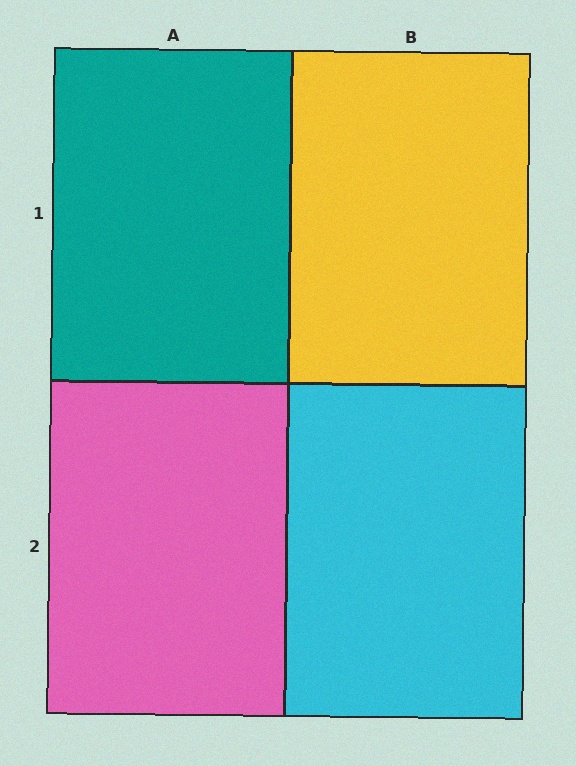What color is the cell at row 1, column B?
Yellow.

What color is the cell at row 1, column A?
Teal.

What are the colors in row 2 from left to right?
Pink, cyan.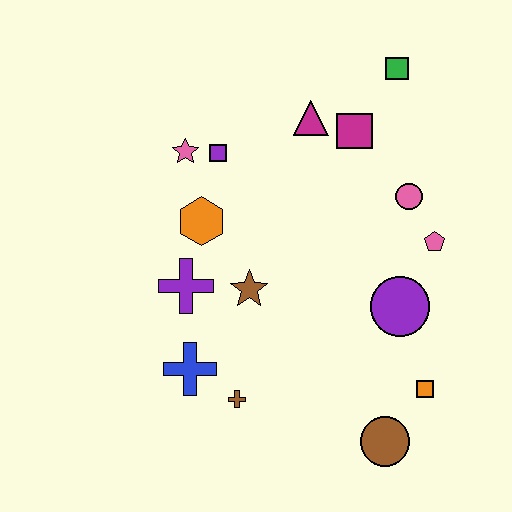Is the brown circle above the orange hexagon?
No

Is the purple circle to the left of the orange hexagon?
No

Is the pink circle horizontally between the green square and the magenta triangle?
No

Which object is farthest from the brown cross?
The green square is farthest from the brown cross.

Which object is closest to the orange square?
The brown circle is closest to the orange square.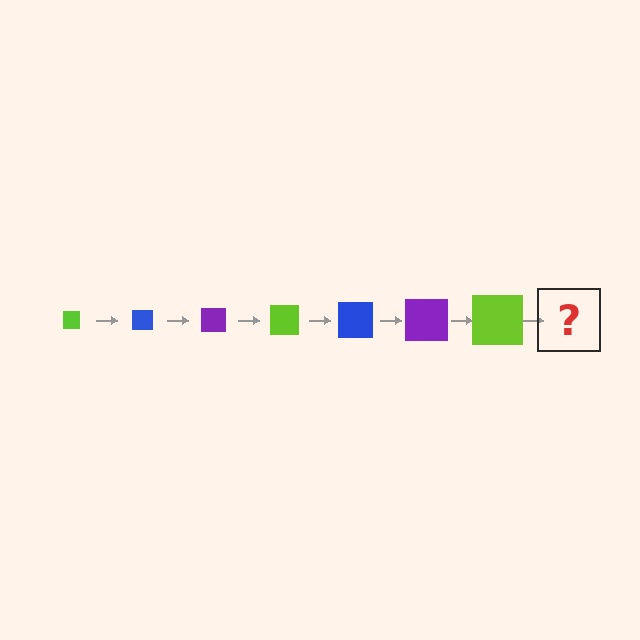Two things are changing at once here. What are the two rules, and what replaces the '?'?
The two rules are that the square grows larger each step and the color cycles through lime, blue, and purple. The '?' should be a blue square, larger than the previous one.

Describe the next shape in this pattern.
It should be a blue square, larger than the previous one.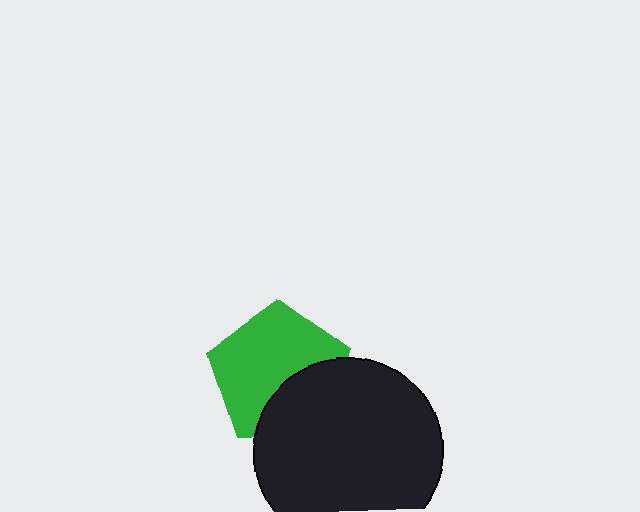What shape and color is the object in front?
The object in front is a black circle.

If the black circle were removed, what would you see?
You would see the complete green pentagon.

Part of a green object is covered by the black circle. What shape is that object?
It is a pentagon.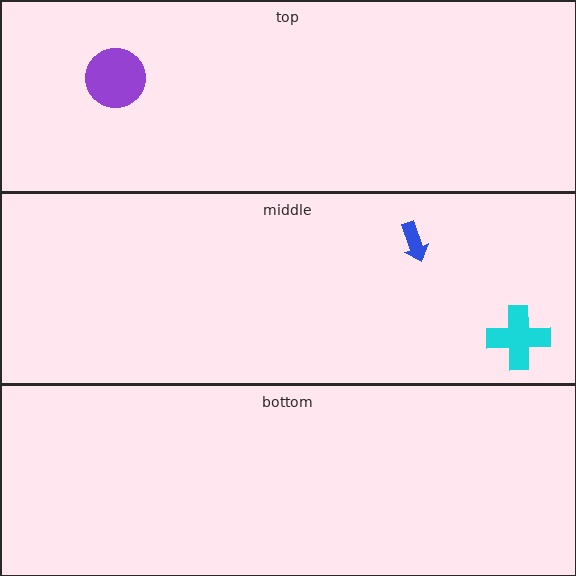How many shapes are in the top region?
1.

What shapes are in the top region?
The purple circle.